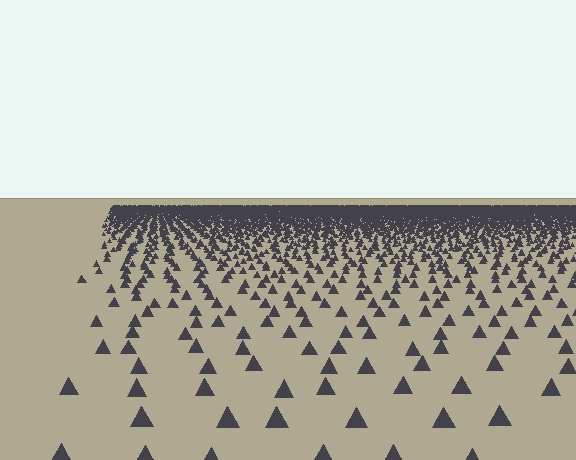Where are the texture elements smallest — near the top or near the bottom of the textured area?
Near the top.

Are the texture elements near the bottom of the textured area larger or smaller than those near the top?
Larger. Near the bottom, elements are closer to the viewer and appear at a bigger on-screen size.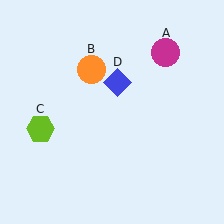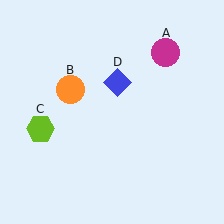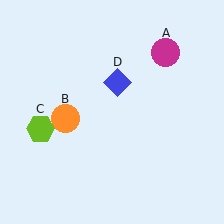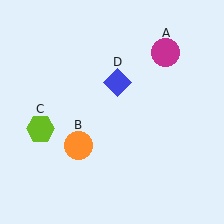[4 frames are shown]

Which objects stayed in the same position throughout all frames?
Magenta circle (object A) and lime hexagon (object C) and blue diamond (object D) remained stationary.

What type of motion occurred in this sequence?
The orange circle (object B) rotated counterclockwise around the center of the scene.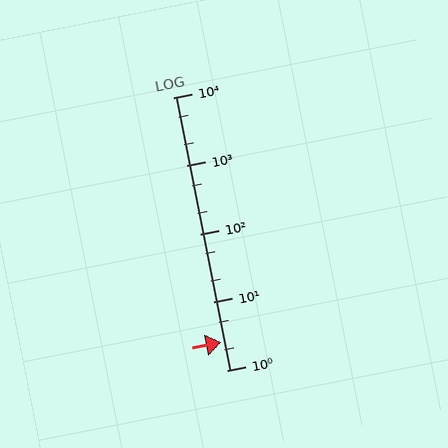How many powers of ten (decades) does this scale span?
The scale spans 4 decades, from 1 to 10000.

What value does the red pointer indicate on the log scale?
The pointer indicates approximately 2.6.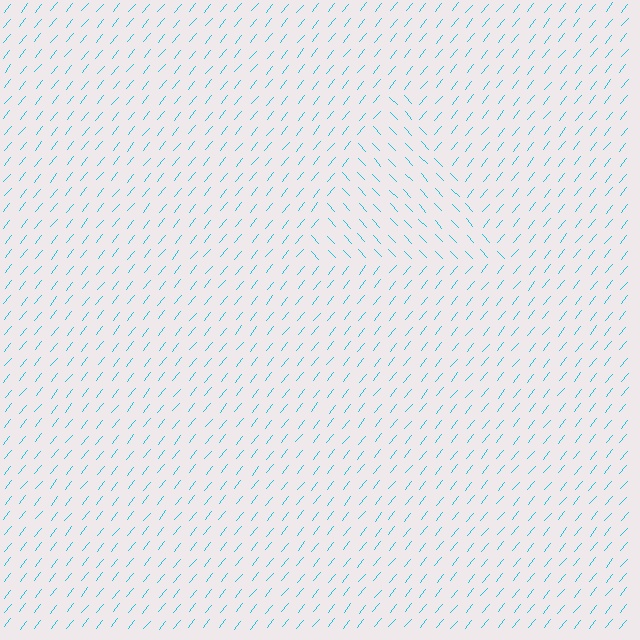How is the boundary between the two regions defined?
The boundary is defined purely by a change in line orientation (approximately 83 degrees difference). All lines are the same color and thickness.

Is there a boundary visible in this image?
Yes, there is a texture boundary formed by a change in line orientation.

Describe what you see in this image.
The image is filled with small cyan line segments. A triangle region in the image has lines oriented differently from the surrounding lines, creating a visible texture boundary.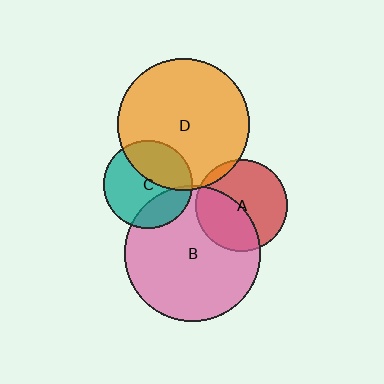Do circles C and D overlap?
Yes.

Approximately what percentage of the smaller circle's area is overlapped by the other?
Approximately 40%.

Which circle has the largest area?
Circle B (pink).